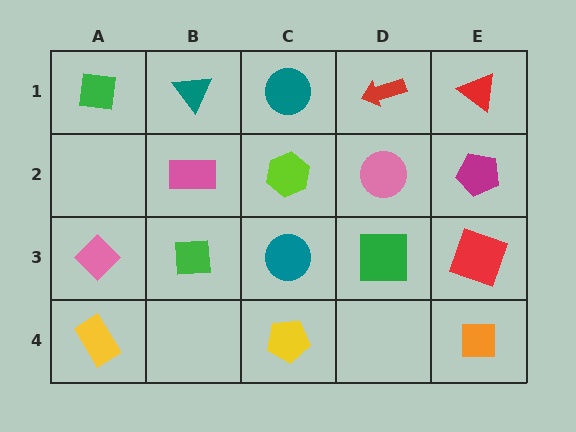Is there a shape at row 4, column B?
No, that cell is empty.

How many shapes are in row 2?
4 shapes.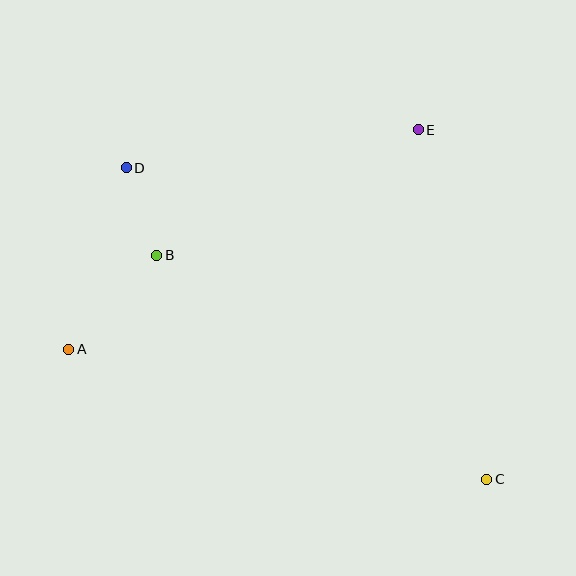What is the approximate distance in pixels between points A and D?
The distance between A and D is approximately 190 pixels.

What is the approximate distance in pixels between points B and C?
The distance between B and C is approximately 399 pixels.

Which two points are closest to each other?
Points B and D are closest to each other.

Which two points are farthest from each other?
Points C and D are farthest from each other.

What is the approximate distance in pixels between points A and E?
The distance between A and E is approximately 413 pixels.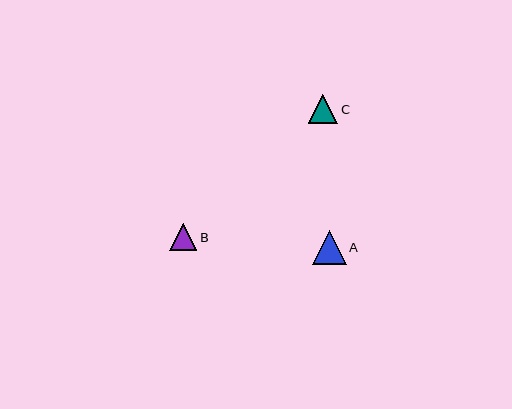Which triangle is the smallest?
Triangle B is the smallest with a size of approximately 27 pixels.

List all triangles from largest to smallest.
From largest to smallest: A, C, B.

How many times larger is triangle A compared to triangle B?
Triangle A is approximately 1.2 times the size of triangle B.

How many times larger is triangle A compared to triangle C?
Triangle A is approximately 1.1 times the size of triangle C.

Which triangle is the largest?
Triangle A is the largest with a size of approximately 34 pixels.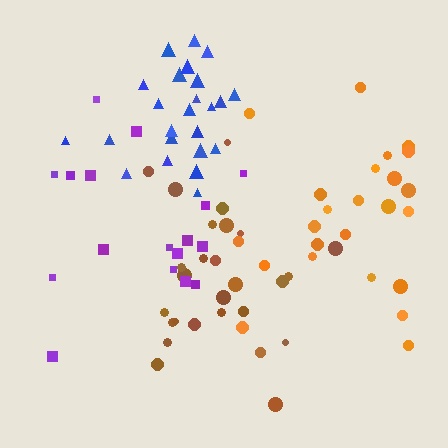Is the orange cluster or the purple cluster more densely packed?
Orange.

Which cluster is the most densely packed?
Blue.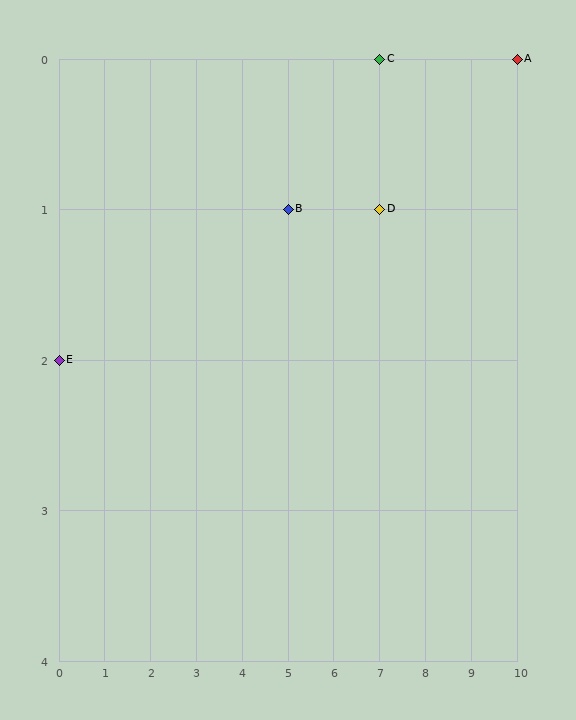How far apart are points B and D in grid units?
Points B and D are 2 columns apart.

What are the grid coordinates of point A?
Point A is at grid coordinates (10, 0).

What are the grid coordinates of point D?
Point D is at grid coordinates (7, 1).